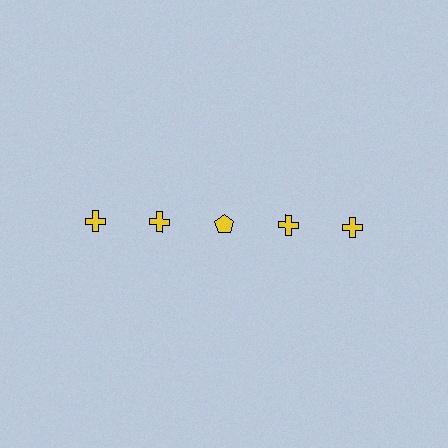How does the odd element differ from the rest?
It has a different shape: pentagon instead of cross.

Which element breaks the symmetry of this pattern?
The yellow pentagon in the top row, center column breaks the symmetry. All other shapes are yellow crosses.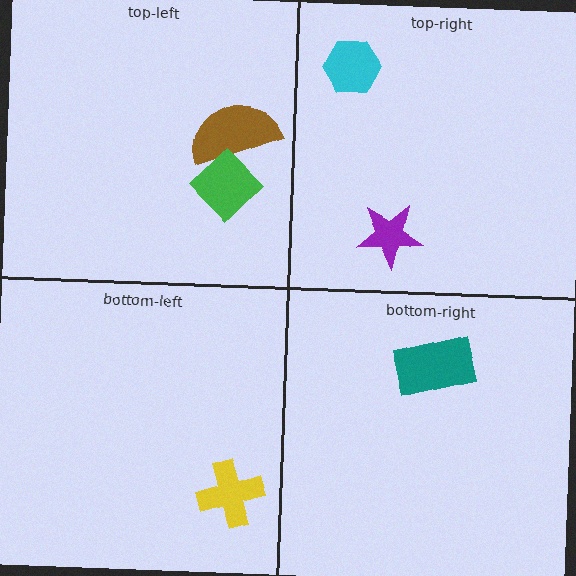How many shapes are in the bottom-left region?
1.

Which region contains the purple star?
The top-right region.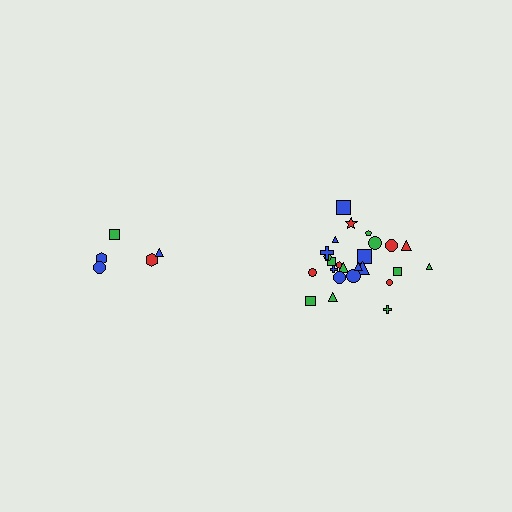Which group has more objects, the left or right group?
The right group.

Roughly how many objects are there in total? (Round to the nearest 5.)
Roughly 30 objects in total.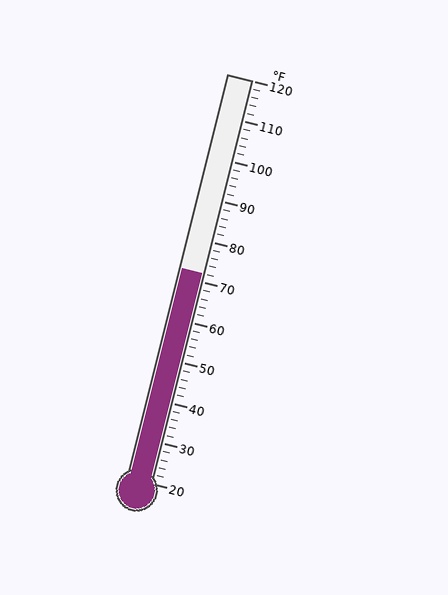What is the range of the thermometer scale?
The thermometer scale ranges from 20°F to 120°F.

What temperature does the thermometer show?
The thermometer shows approximately 72°F.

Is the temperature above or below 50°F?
The temperature is above 50°F.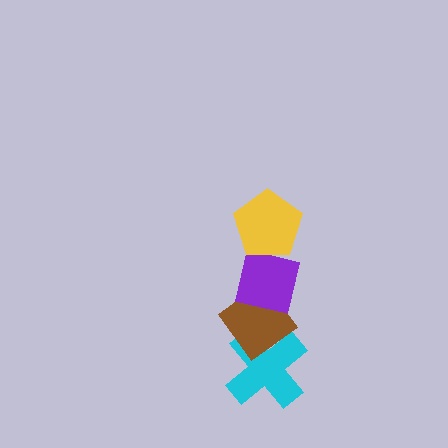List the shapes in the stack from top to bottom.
From top to bottom: the yellow pentagon, the purple square, the brown diamond, the cyan cross.